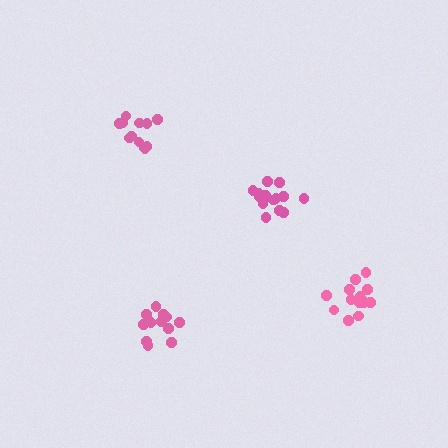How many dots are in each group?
Group 1: 12 dots, Group 2: 14 dots, Group 3: 14 dots, Group 4: 12 dots (52 total).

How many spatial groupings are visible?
There are 4 spatial groupings.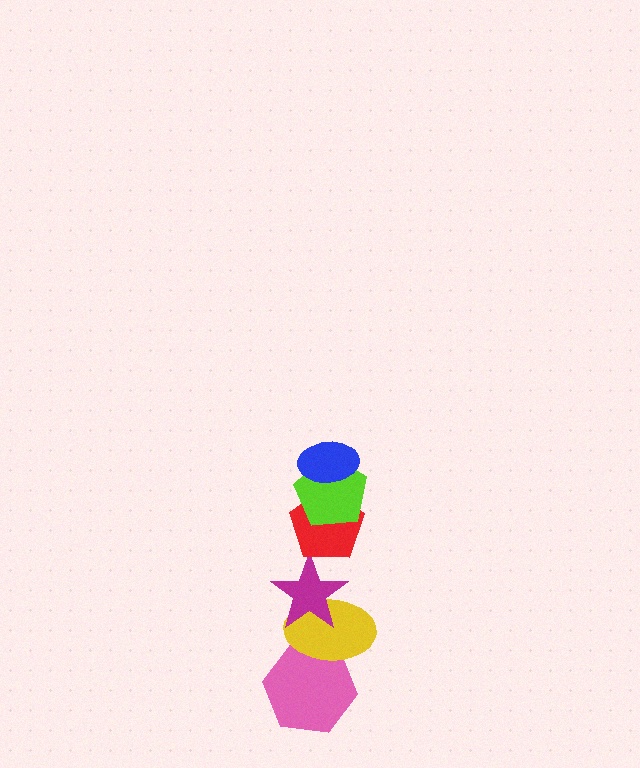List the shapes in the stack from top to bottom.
From top to bottom: the blue ellipse, the lime pentagon, the red pentagon, the magenta star, the yellow ellipse, the pink hexagon.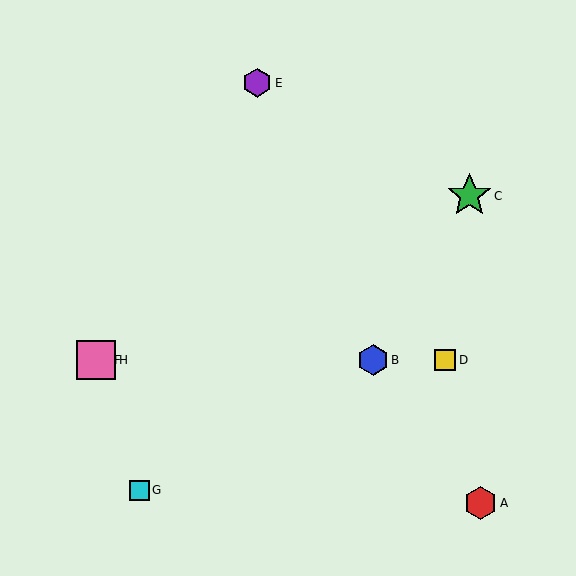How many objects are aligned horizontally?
4 objects (B, D, F, H) are aligned horizontally.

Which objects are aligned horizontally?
Objects B, D, F, H are aligned horizontally.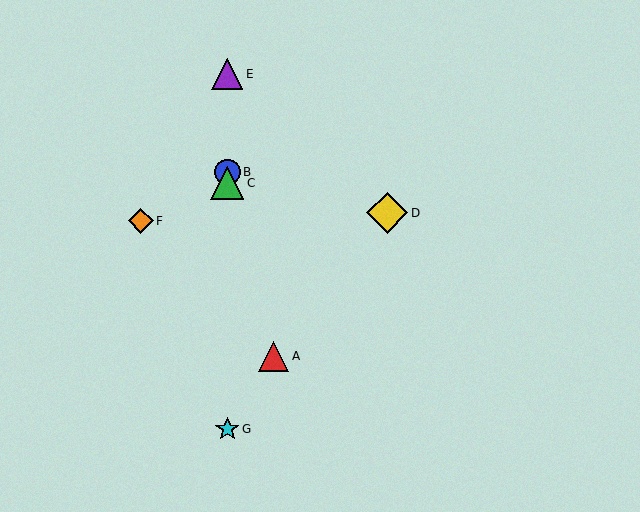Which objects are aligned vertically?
Objects B, C, E, G are aligned vertically.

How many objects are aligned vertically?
4 objects (B, C, E, G) are aligned vertically.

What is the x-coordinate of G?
Object G is at x≈227.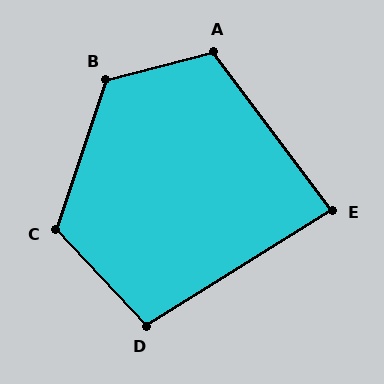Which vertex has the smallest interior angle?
E, at approximately 85 degrees.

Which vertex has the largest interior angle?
B, at approximately 123 degrees.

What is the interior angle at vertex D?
Approximately 101 degrees (obtuse).